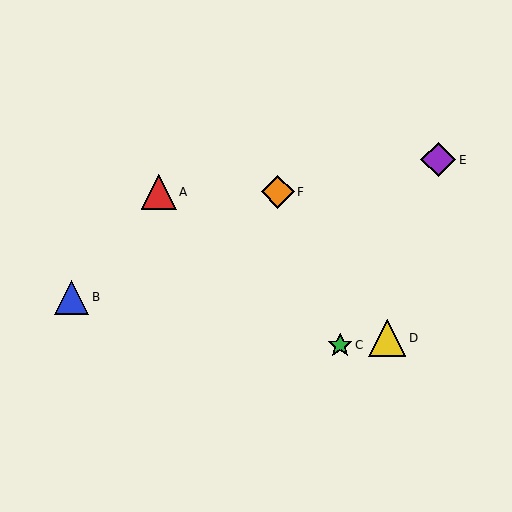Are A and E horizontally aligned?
No, A is at y≈192 and E is at y≈160.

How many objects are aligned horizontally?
2 objects (A, F) are aligned horizontally.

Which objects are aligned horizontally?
Objects A, F are aligned horizontally.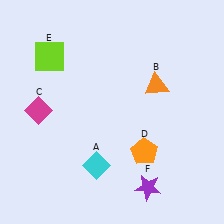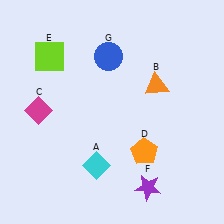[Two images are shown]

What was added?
A blue circle (G) was added in Image 2.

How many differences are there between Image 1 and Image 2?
There is 1 difference between the two images.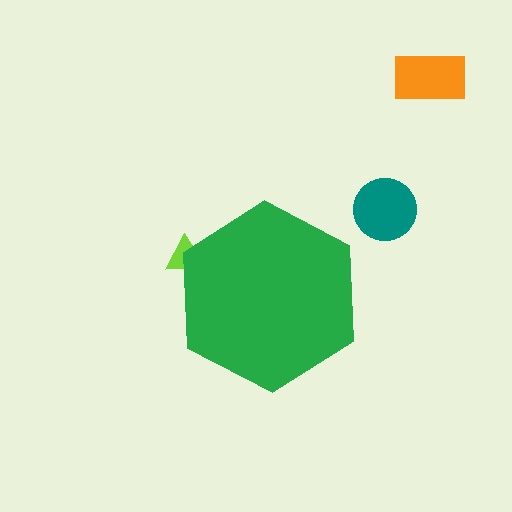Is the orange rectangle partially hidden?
No, the orange rectangle is fully visible.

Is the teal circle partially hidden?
No, the teal circle is fully visible.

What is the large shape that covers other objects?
A green hexagon.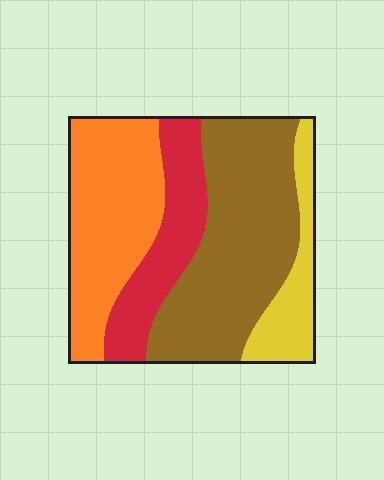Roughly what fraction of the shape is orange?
Orange covers around 30% of the shape.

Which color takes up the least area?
Yellow, at roughly 15%.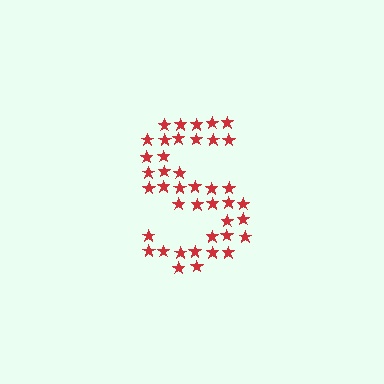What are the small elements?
The small elements are stars.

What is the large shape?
The large shape is the letter S.